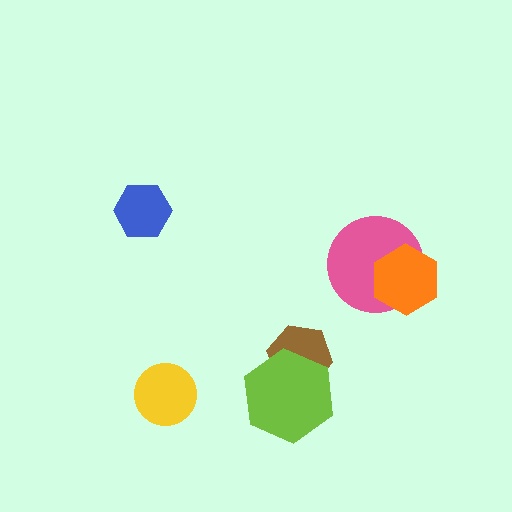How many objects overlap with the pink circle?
1 object overlaps with the pink circle.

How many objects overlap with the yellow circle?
0 objects overlap with the yellow circle.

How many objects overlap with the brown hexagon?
1 object overlaps with the brown hexagon.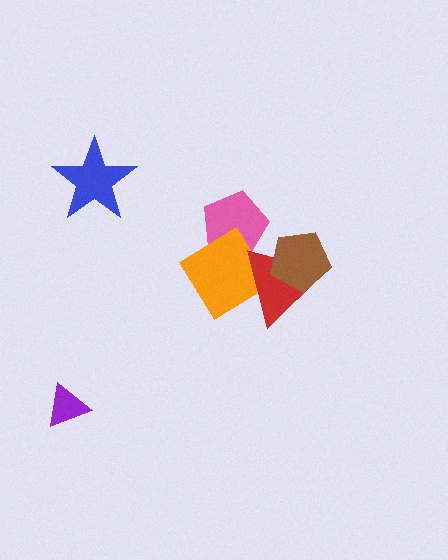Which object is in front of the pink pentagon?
The orange diamond is in front of the pink pentagon.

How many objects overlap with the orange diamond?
2 objects overlap with the orange diamond.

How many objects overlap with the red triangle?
2 objects overlap with the red triangle.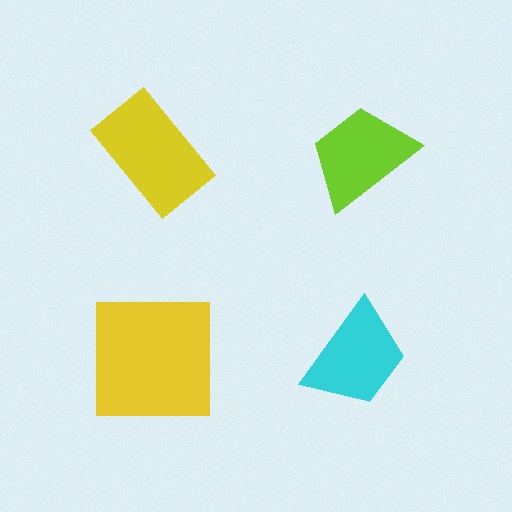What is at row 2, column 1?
A yellow square.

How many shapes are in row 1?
2 shapes.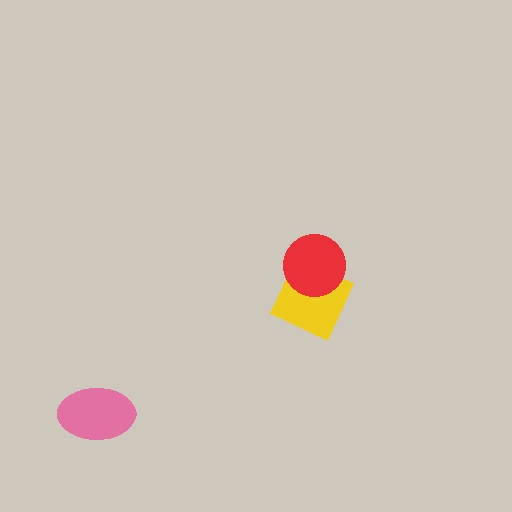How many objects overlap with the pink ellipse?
0 objects overlap with the pink ellipse.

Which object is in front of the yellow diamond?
The red circle is in front of the yellow diamond.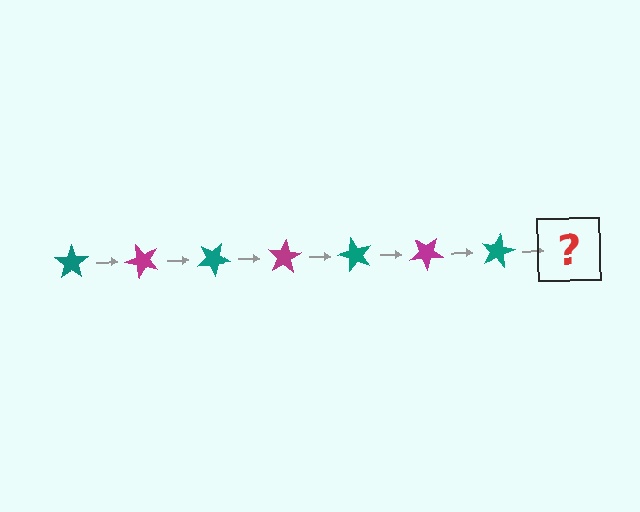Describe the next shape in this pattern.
It should be a magenta star, rotated 350 degrees from the start.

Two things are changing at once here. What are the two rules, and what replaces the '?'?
The two rules are that it rotates 50 degrees each step and the color cycles through teal and magenta. The '?' should be a magenta star, rotated 350 degrees from the start.